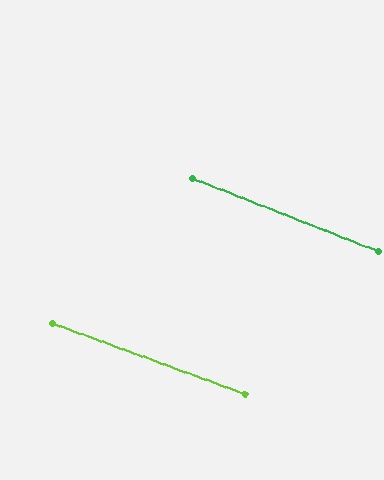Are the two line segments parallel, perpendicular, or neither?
Parallel — their directions differ by only 1.2°.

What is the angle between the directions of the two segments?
Approximately 1 degree.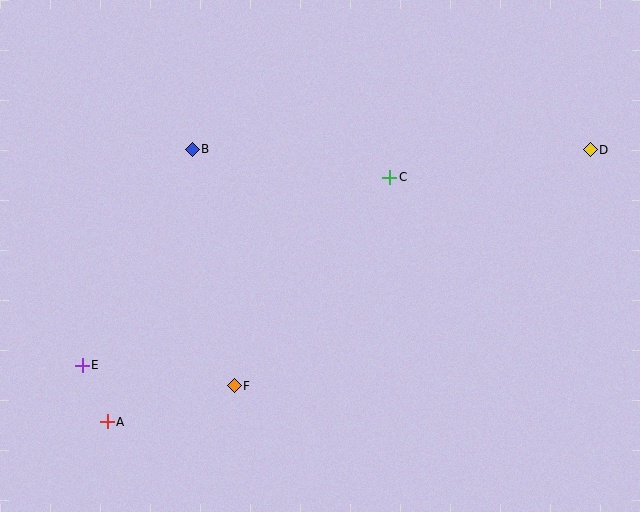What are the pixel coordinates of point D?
Point D is at (590, 150).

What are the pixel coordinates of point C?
Point C is at (390, 177).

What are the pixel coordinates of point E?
Point E is at (82, 365).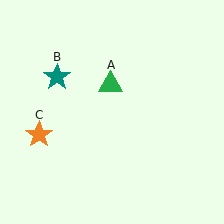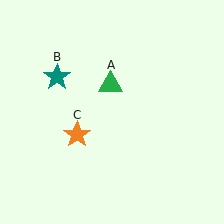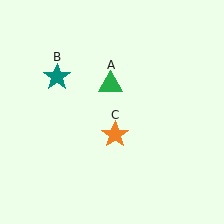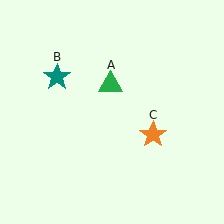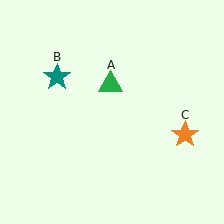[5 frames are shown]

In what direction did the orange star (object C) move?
The orange star (object C) moved right.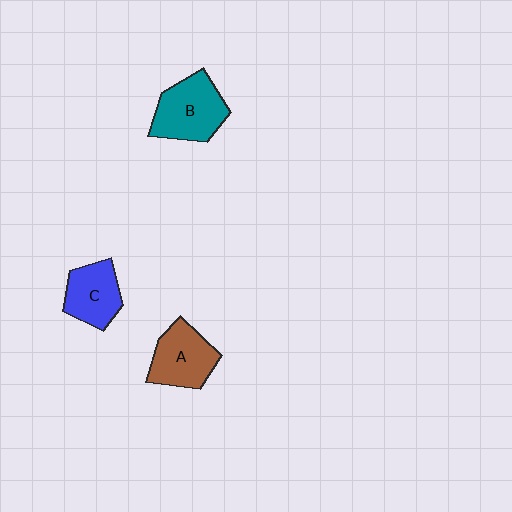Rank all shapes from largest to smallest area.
From largest to smallest: B (teal), A (brown), C (blue).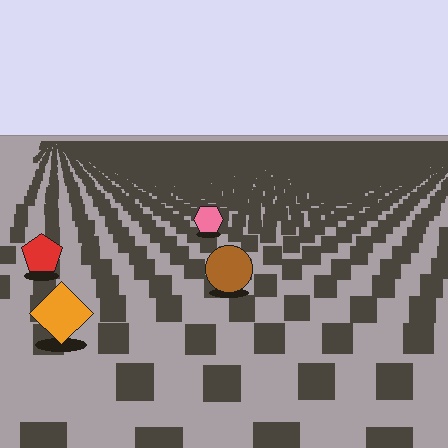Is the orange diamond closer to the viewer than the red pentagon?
Yes. The orange diamond is closer — you can tell from the texture gradient: the ground texture is coarser near it.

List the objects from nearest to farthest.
From nearest to farthest: the orange diamond, the brown circle, the red pentagon, the pink hexagon.